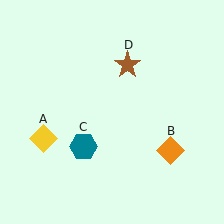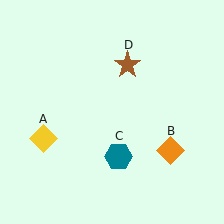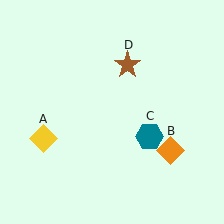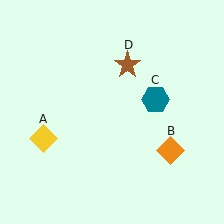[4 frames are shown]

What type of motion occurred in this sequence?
The teal hexagon (object C) rotated counterclockwise around the center of the scene.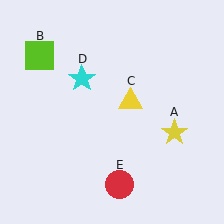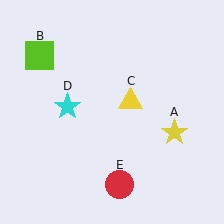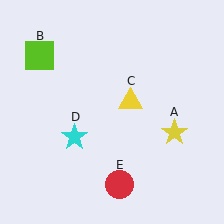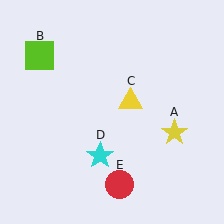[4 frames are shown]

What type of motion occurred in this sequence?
The cyan star (object D) rotated counterclockwise around the center of the scene.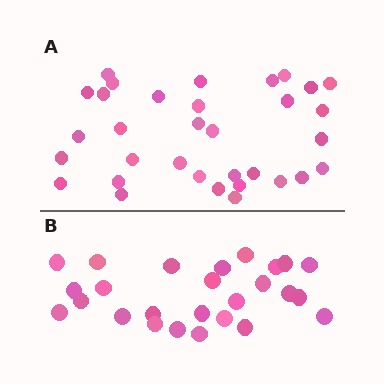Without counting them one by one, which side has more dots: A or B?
Region A (the top region) has more dots.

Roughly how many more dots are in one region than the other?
Region A has roughly 8 or so more dots than region B.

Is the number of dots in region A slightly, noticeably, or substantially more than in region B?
Region A has noticeably more, but not dramatically so. The ratio is roughly 1.3 to 1.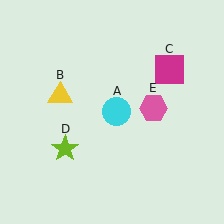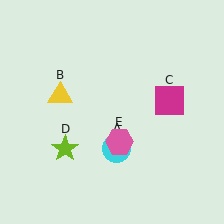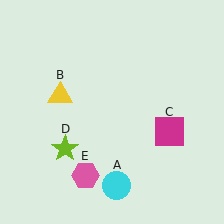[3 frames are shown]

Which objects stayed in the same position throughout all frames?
Yellow triangle (object B) and lime star (object D) remained stationary.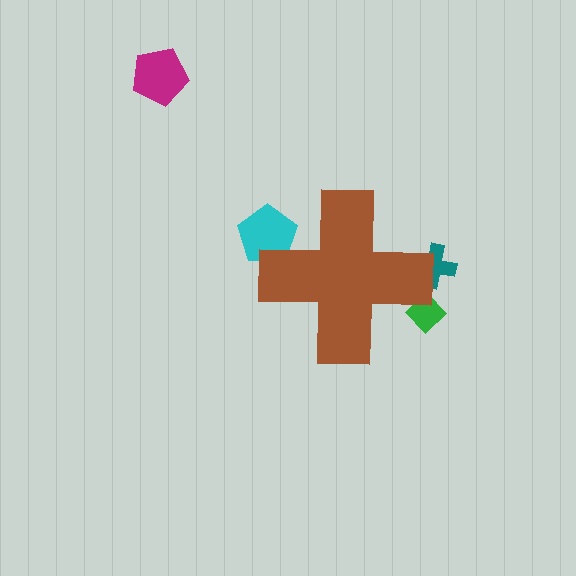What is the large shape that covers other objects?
A brown cross.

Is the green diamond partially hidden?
Yes, the green diamond is partially hidden behind the brown cross.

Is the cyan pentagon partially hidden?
Yes, the cyan pentagon is partially hidden behind the brown cross.